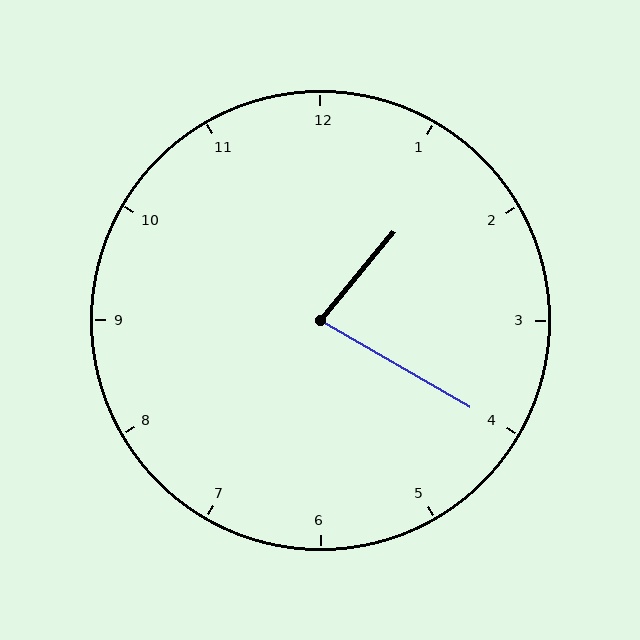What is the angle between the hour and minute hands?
Approximately 80 degrees.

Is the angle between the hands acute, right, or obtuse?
It is acute.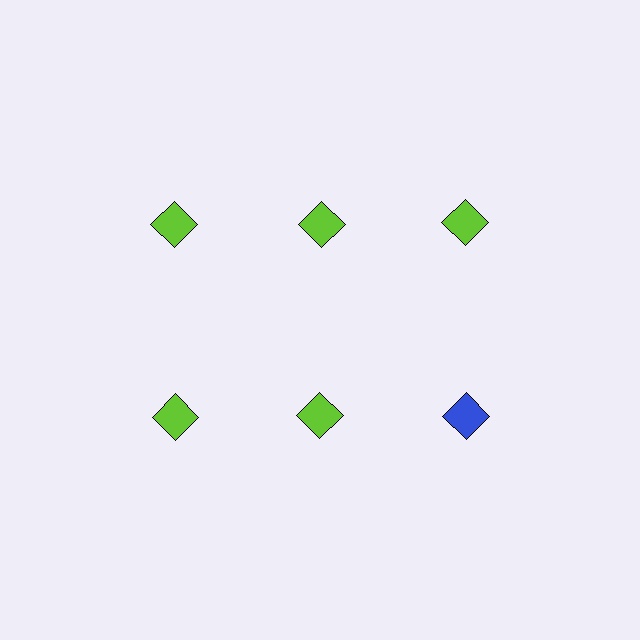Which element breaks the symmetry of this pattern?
The blue diamond in the second row, center column breaks the symmetry. All other shapes are lime diamonds.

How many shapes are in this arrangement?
There are 6 shapes arranged in a grid pattern.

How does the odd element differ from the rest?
It has a different color: blue instead of lime.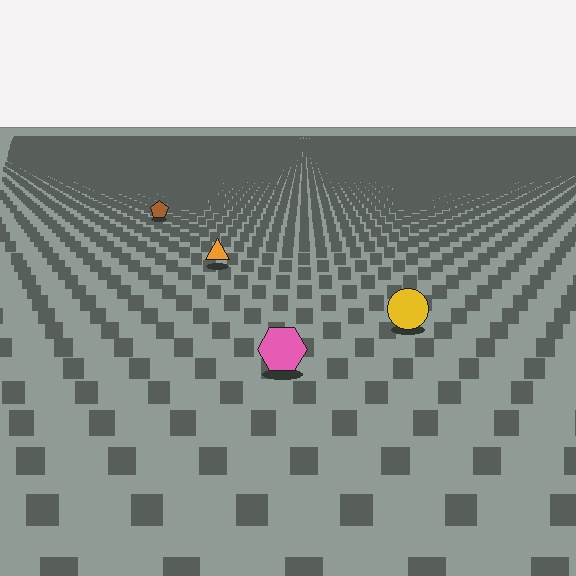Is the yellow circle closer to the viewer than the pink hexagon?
No. The pink hexagon is closer — you can tell from the texture gradient: the ground texture is coarser near it.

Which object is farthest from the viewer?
The brown pentagon is farthest from the viewer. It appears smaller and the ground texture around it is denser.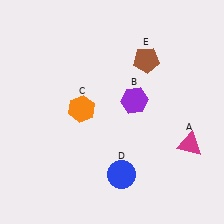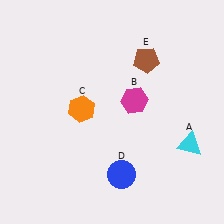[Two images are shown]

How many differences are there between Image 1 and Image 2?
There are 2 differences between the two images.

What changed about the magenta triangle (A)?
In Image 1, A is magenta. In Image 2, it changed to cyan.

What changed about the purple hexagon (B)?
In Image 1, B is purple. In Image 2, it changed to magenta.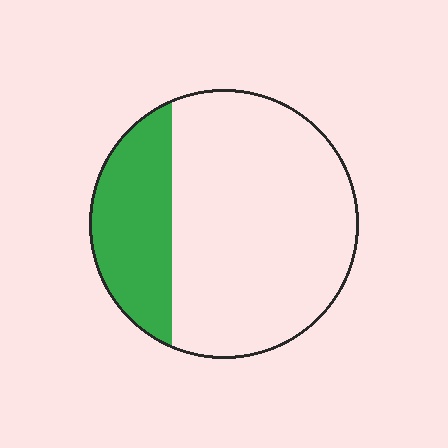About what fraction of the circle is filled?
About one quarter (1/4).